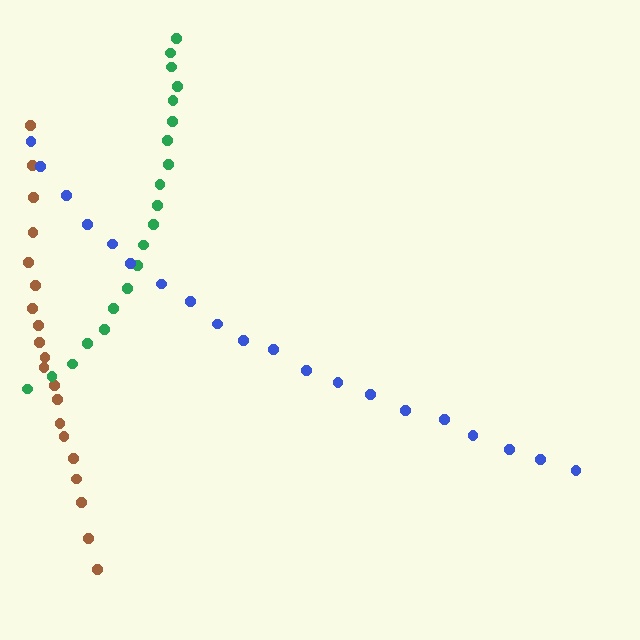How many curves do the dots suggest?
There are 3 distinct paths.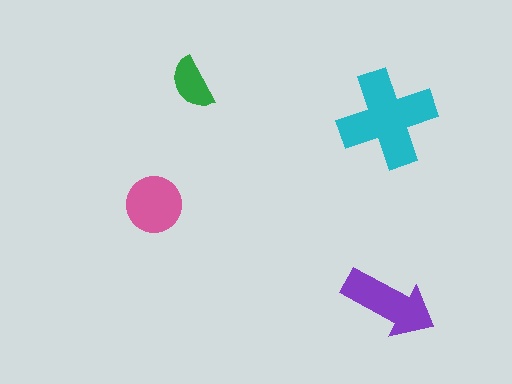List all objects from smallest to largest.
The green semicircle, the pink circle, the purple arrow, the cyan cross.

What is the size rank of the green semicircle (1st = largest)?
4th.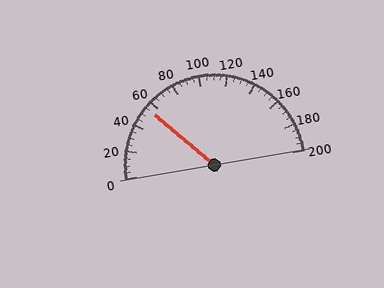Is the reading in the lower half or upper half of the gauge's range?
The reading is in the lower half of the range (0 to 200).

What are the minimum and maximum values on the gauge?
The gauge ranges from 0 to 200.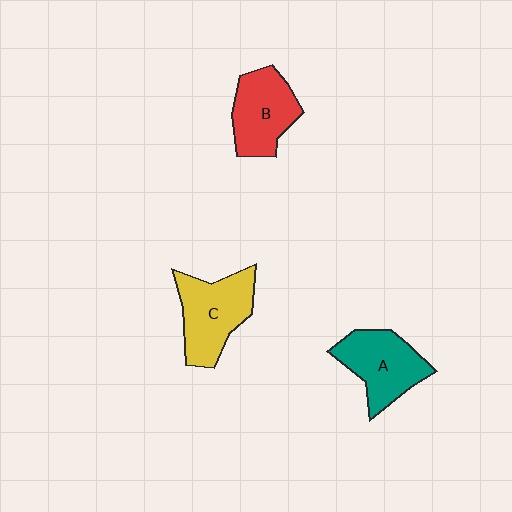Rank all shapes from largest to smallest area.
From largest to smallest: C (yellow), A (teal), B (red).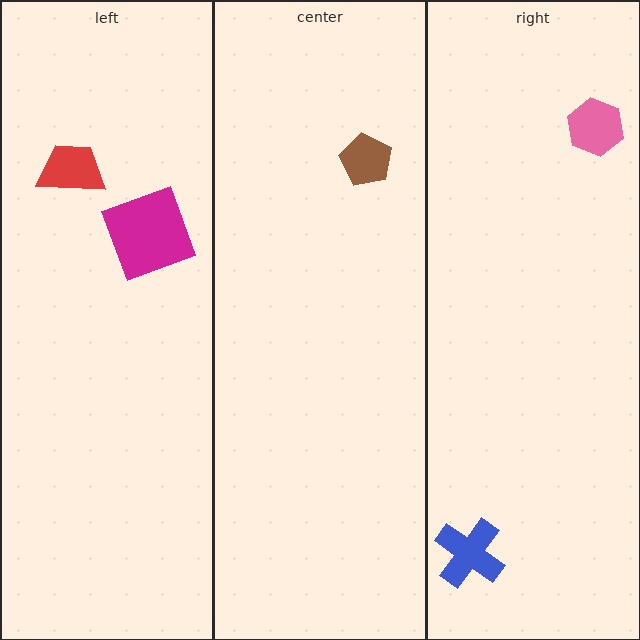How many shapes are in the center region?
1.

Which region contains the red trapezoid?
The left region.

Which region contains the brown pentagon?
The center region.